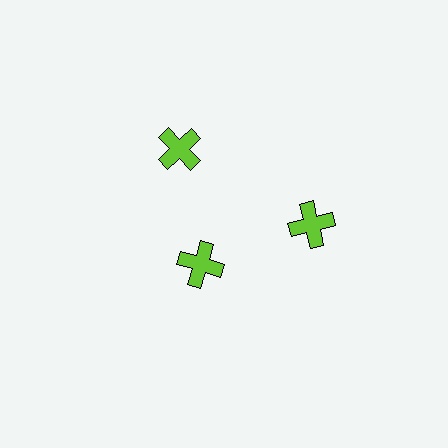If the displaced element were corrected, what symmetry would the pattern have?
It would have 3-fold rotational symmetry — the pattern would map onto itself every 120 degrees.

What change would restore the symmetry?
The symmetry would be restored by moving it outward, back onto the ring so that all 3 crosses sit at equal angles and equal distance from the center.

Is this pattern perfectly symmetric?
No. The 3 lime crosses are arranged in a ring, but one element near the 7 o'clock position is pulled inward toward the center, breaking the 3-fold rotational symmetry.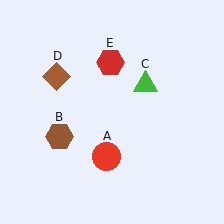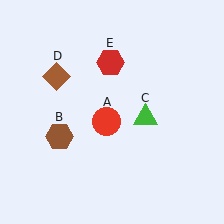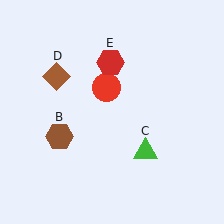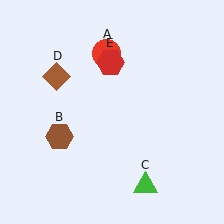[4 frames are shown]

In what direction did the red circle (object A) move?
The red circle (object A) moved up.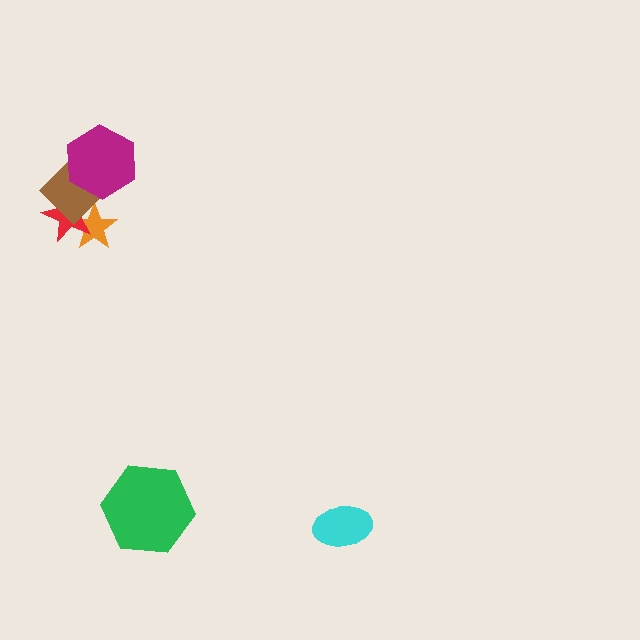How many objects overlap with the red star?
2 objects overlap with the red star.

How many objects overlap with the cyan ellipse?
0 objects overlap with the cyan ellipse.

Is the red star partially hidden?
Yes, it is partially covered by another shape.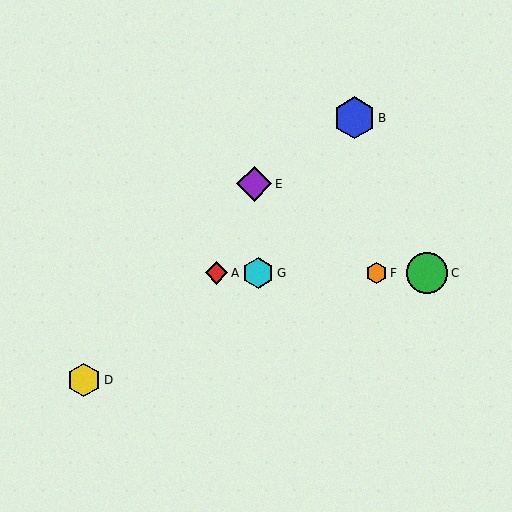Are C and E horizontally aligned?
No, C is at y≈273 and E is at y≈184.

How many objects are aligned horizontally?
4 objects (A, C, F, G) are aligned horizontally.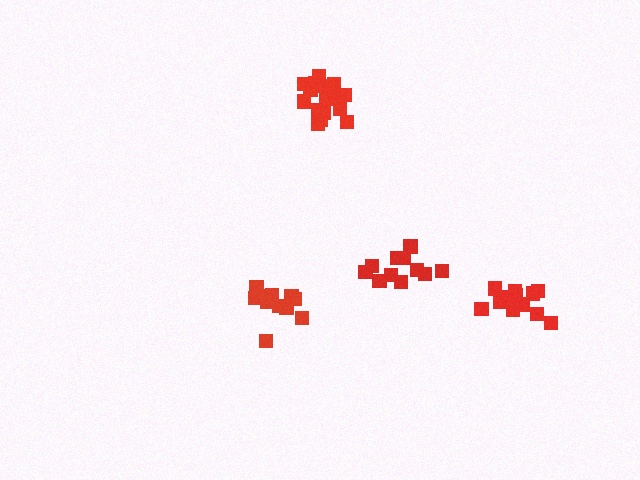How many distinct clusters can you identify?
There are 4 distinct clusters.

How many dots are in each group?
Group 1: 17 dots, Group 2: 11 dots, Group 3: 12 dots, Group 4: 14 dots (54 total).